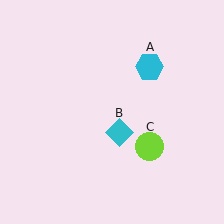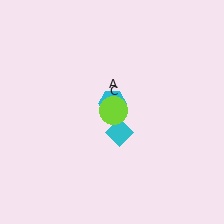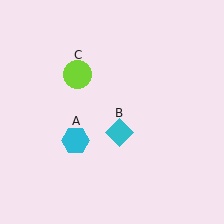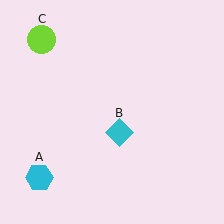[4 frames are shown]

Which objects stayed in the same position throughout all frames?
Cyan diamond (object B) remained stationary.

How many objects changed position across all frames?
2 objects changed position: cyan hexagon (object A), lime circle (object C).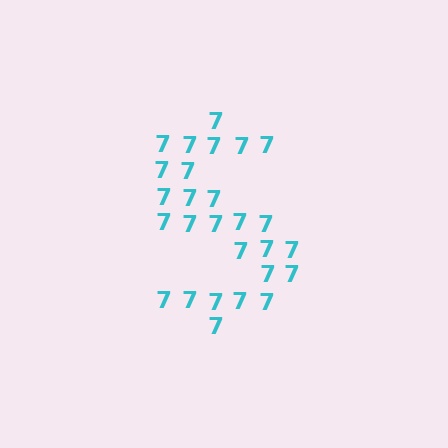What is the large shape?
The large shape is the letter S.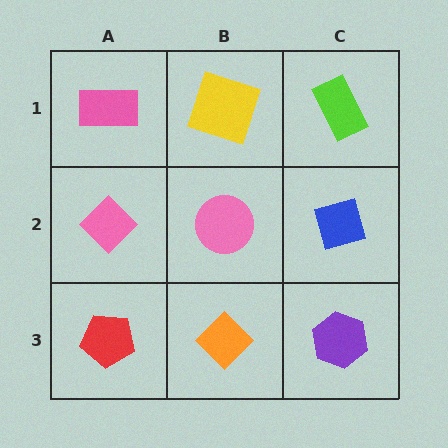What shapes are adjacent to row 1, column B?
A pink circle (row 2, column B), a pink rectangle (row 1, column A), a lime rectangle (row 1, column C).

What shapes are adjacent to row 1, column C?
A blue diamond (row 2, column C), a yellow square (row 1, column B).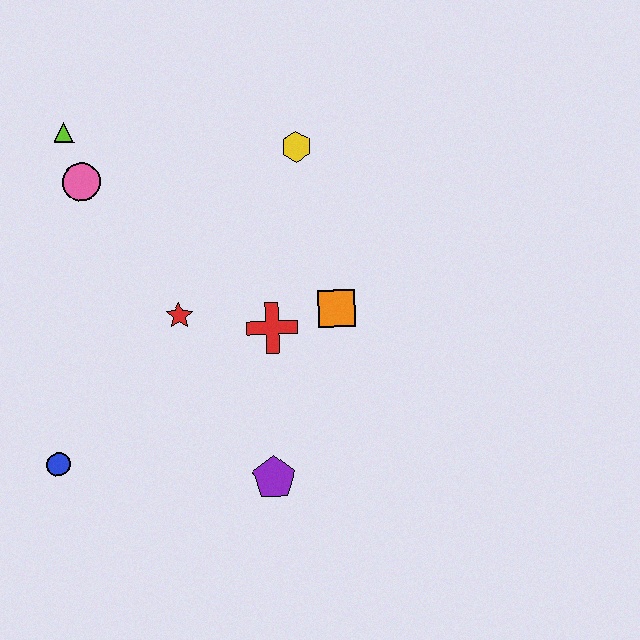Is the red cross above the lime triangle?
No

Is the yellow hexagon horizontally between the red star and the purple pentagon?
No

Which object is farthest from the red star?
The lime triangle is farthest from the red star.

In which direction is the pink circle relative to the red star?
The pink circle is above the red star.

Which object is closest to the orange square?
The red cross is closest to the orange square.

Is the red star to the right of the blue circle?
Yes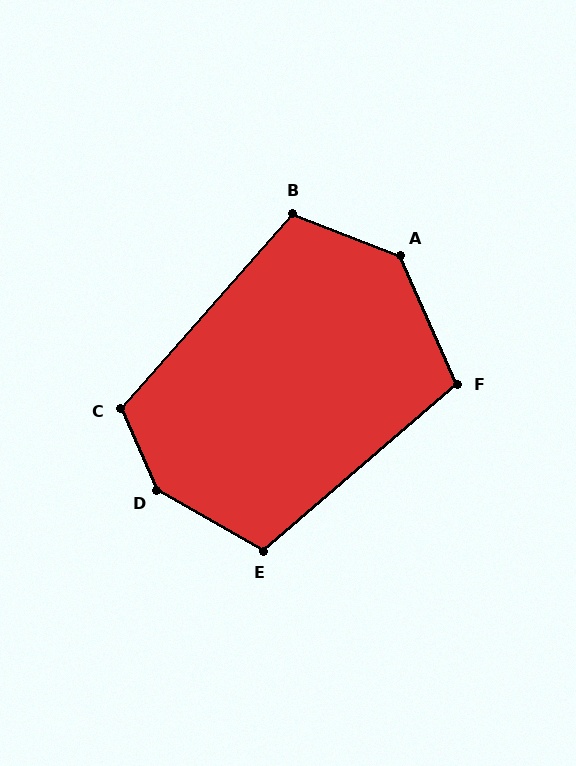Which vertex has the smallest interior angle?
F, at approximately 107 degrees.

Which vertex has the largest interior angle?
D, at approximately 144 degrees.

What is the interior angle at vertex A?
Approximately 135 degrees (obtuse).